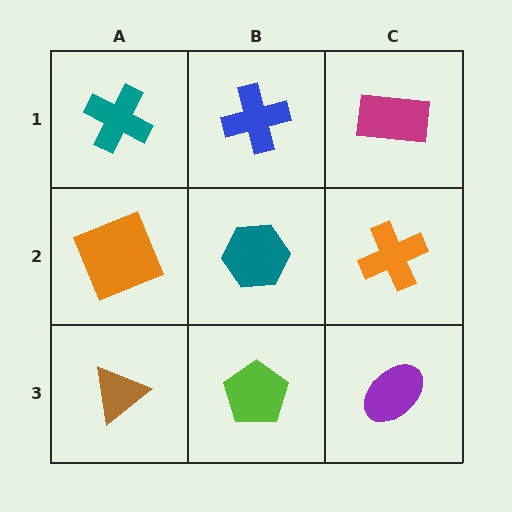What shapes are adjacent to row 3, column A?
An orange square (row 2, column A), a lime pentagon (row 3, column B).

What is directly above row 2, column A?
A teal cross.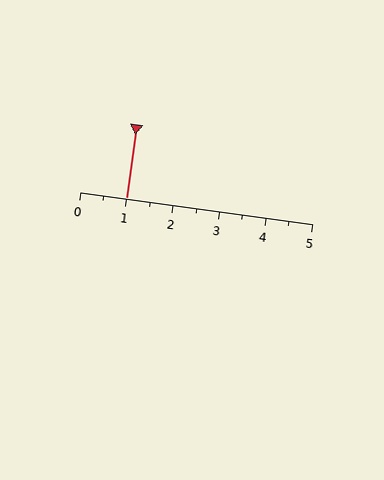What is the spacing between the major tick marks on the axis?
The major ticks are spaced 1 apart.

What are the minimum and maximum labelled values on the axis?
The axis runs from 0 to 5.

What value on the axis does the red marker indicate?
The marker indicates approximately 1.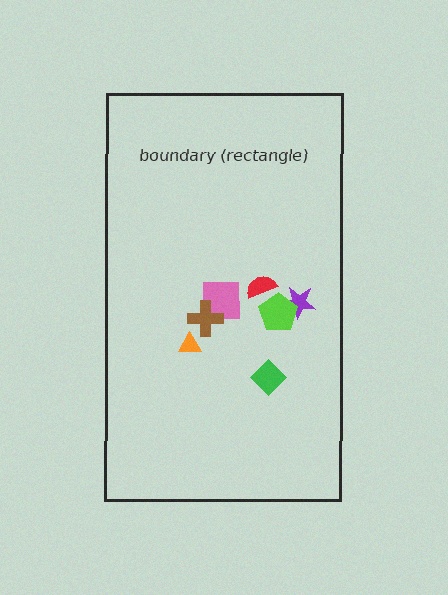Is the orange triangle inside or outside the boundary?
Inside.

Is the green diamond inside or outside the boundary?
Inside.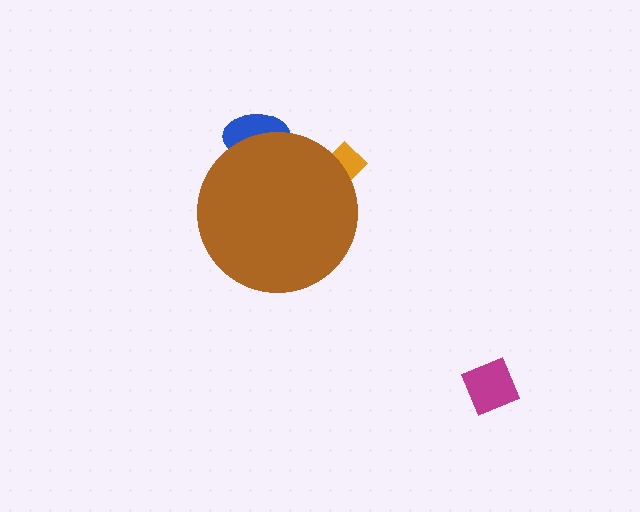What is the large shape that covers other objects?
A brown circle.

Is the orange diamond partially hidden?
Yes, the orange diamond is partially hidden behind the brown circle.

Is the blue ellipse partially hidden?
Yes, the blue ellipse is partially hidden behind the brown circle.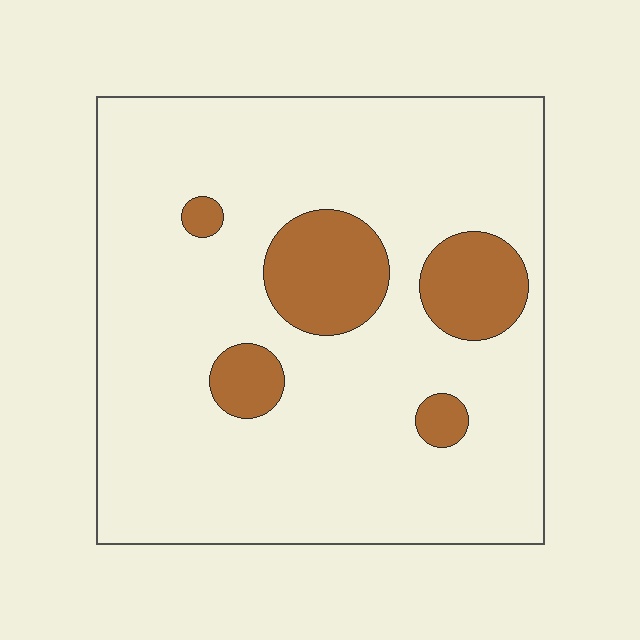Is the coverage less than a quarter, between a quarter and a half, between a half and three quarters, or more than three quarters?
Less than a quarter.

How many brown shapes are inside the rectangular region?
5.